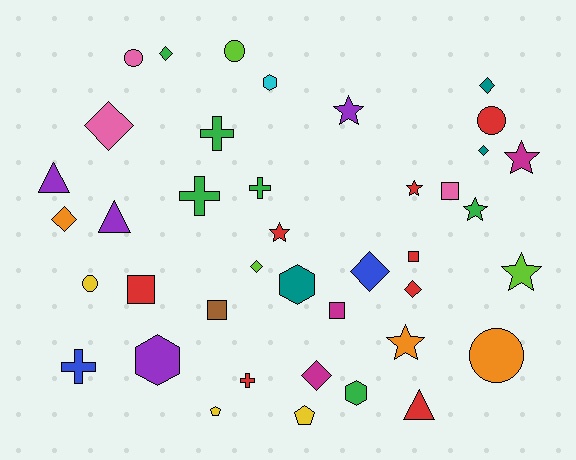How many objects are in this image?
There are 40 objects.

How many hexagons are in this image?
There are 4 hexagons.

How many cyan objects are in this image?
There is 1 cyan object.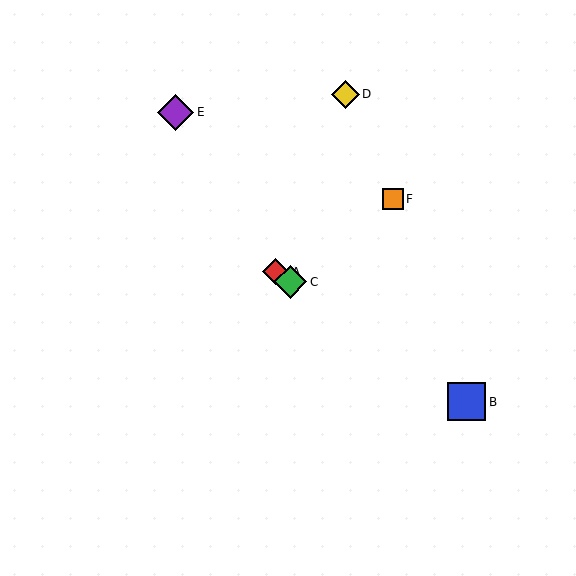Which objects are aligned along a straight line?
Objects A, B, C are aligned along a straight line.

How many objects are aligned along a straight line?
3 objects (A, B, C) are aligned along a straight line.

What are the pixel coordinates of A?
Object A is at (276, 272).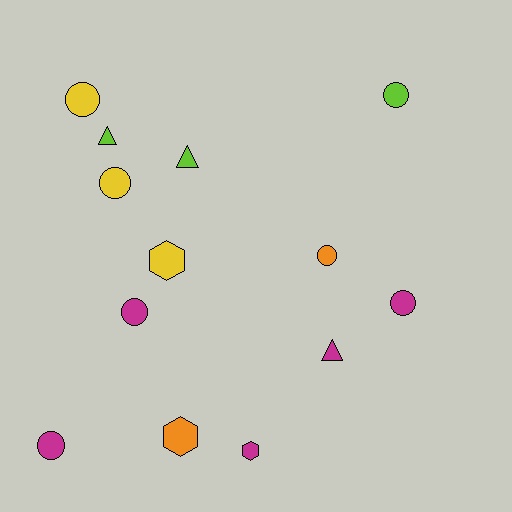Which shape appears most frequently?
Circle, with 7 objects.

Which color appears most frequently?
Magenta, with 5 objects.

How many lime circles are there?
There is 1 lime circle.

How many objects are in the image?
There are 13 objects.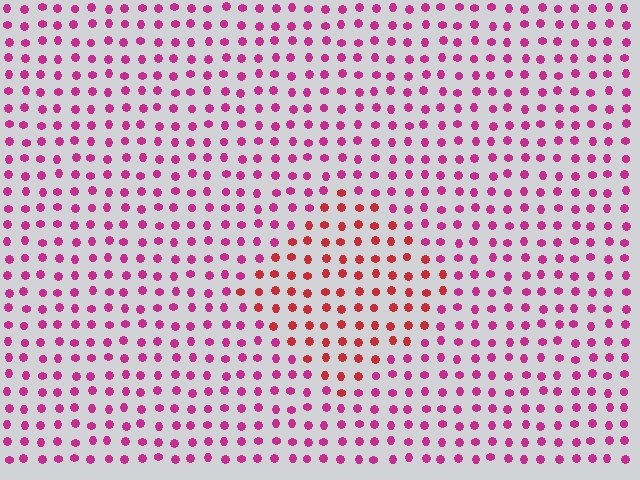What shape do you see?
I see a diamond.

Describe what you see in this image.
The image is filled with small magenta elements in a uniform arrangement. A diamond-shaped region is visible where the elements are tinted to a slightly different hue, forming a subtle color boundary.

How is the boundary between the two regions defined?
The boundary is defined purely by a slight shift in hue (about 35 degrees). Spacing, size, and orientation are identical on both sides.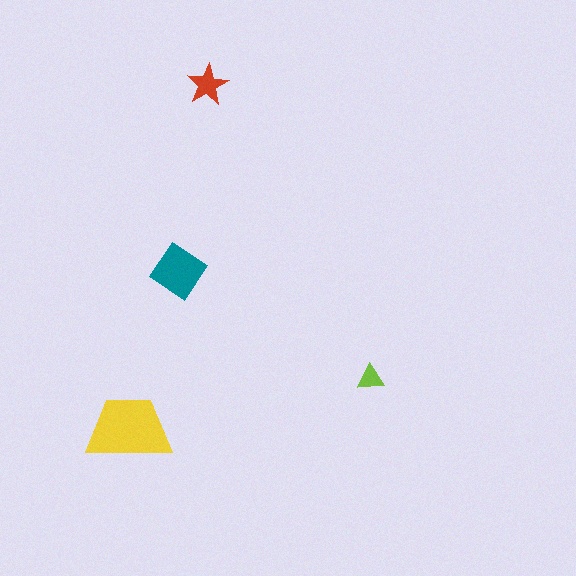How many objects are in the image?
There are 4 objects in the image.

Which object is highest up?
The red star is topmost.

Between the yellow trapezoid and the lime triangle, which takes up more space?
The yellow trapezoid.